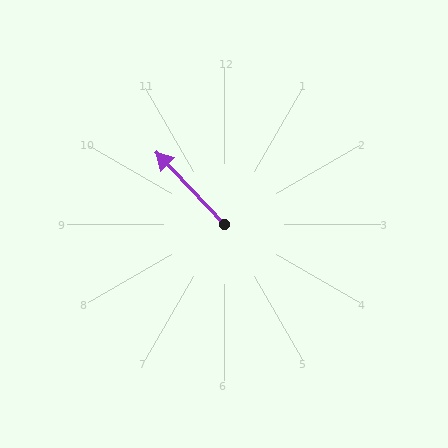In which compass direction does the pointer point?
Northwest.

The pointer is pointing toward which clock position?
Roughly 11 o'clock.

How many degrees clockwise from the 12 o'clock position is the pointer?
Approximately 317 degrees.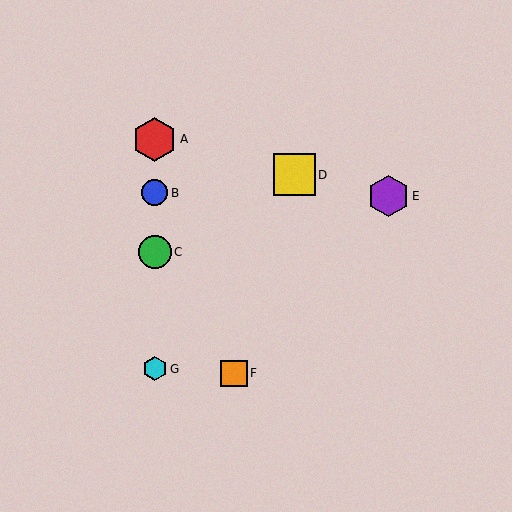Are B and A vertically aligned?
Yes, both are at x≈155.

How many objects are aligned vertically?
4 objects (A, B, C, G) are aligned vertically.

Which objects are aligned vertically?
Objects A, B, C, G are aligned vertically.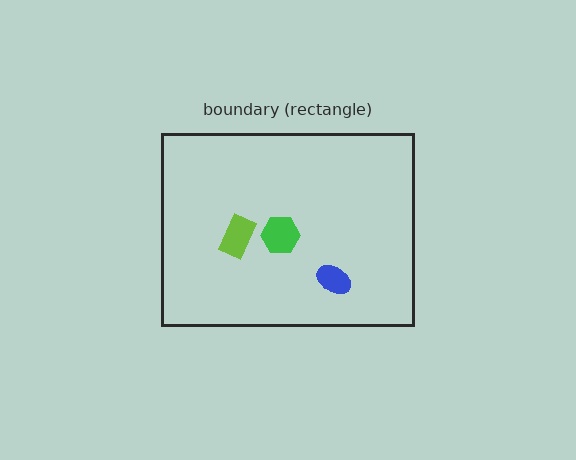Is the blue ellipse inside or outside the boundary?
Inside.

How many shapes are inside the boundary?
4 inside, 0 outside.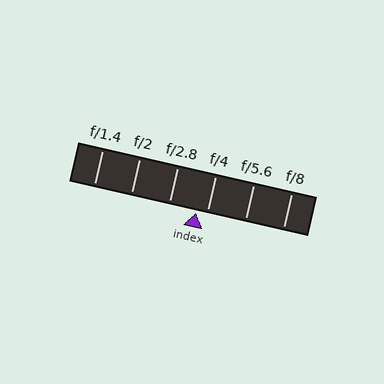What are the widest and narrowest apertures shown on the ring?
The widest aperture shown is f/1.4 and the narrowest is f/8.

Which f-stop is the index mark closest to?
The index mark is closest to f/4.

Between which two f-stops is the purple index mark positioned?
The index mark is between f/2.8 and f/4.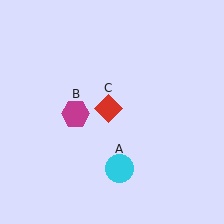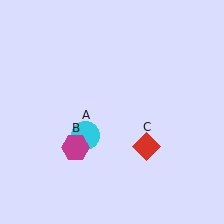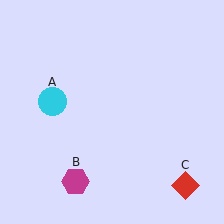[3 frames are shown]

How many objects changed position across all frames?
3 objects changed position: cyan circle (object A), magenta hexagon (object B), red diamond (object C).